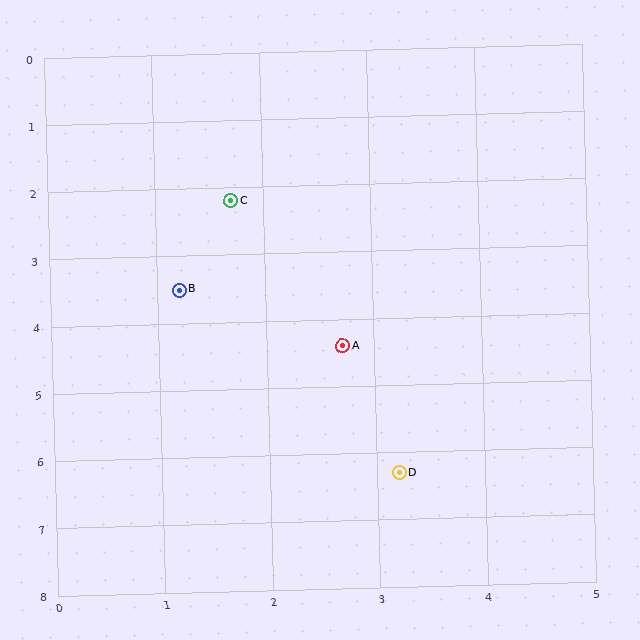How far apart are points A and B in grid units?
Points A and B are about 1.7 grid units apart.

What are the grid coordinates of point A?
Point A is at approximately (2.7, 4.4).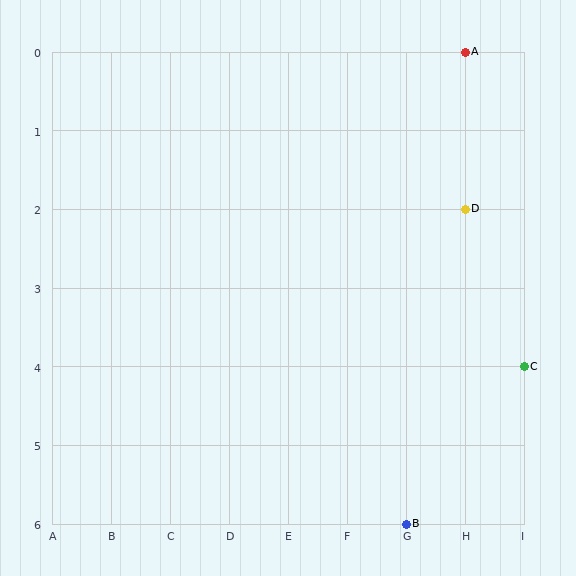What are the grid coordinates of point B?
Point B is at grid coordinates (G, 6).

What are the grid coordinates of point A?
Point A is at grid coordinates (H, 0).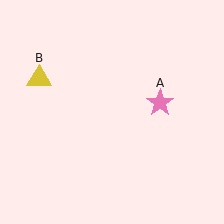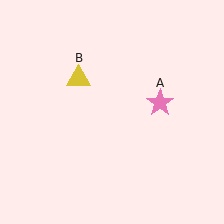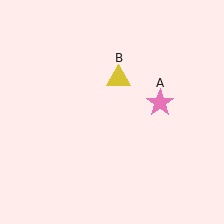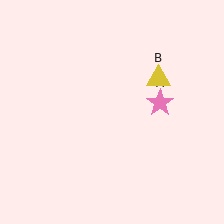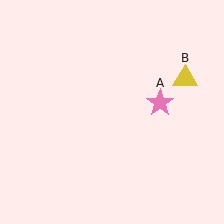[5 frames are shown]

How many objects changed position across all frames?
1 object changed position: yellow triangle (object B).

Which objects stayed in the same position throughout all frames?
Pink star (object A) remained stationary.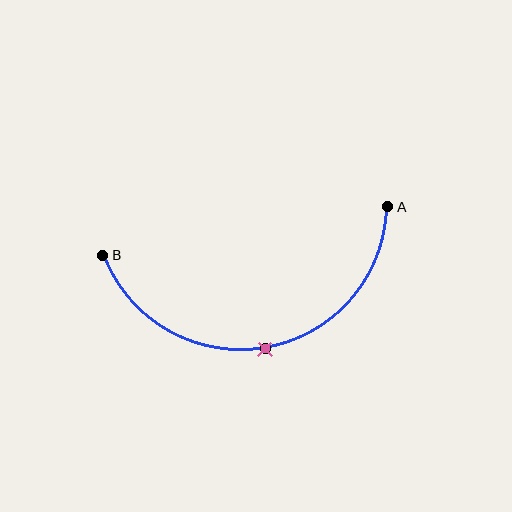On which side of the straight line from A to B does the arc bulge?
The arc bulges below the straight line connecting A and B.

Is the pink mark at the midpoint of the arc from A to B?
Yes. The pink mark lies on the arc at equal arc-length from both A and B — it is the arc midpoint.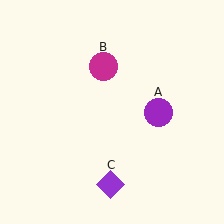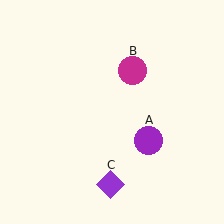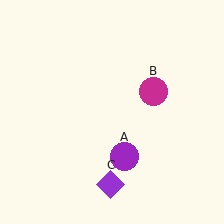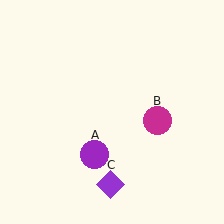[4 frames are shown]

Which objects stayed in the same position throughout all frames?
Purple diamond (object C) remained stationary.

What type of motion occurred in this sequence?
The purple circle (object A), magenta circle (object B) rotated clockwise around the center of the scene.